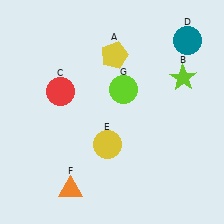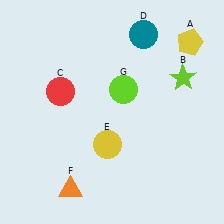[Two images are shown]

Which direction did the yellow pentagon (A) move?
The yellow pentagon (A) moved right.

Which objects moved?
The objects that moved are: the yellow pentagon (A), the teal circle (D).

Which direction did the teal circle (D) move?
The teal circle (D) moved left.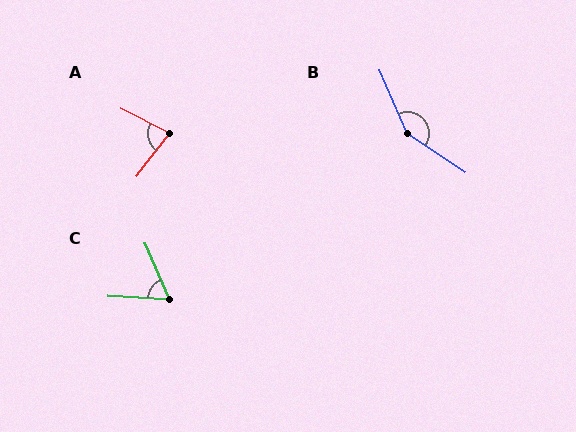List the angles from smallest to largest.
C (62°), A (79°), B (147°).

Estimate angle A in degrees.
Approximately 79 degrees.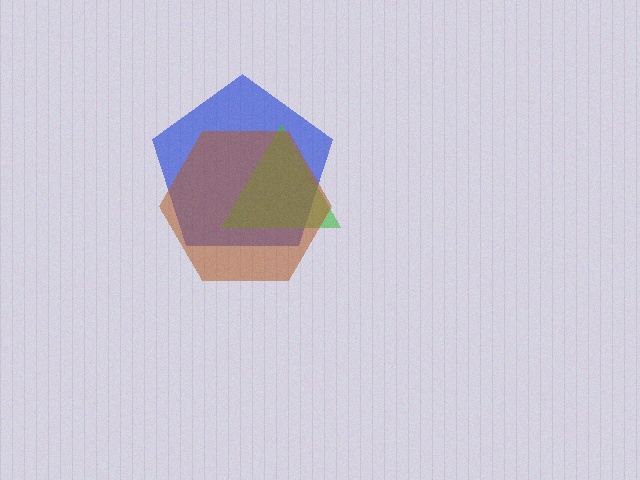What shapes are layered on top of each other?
The layered shapes are: a blue pentagon, a green triangle, a brown hexagon.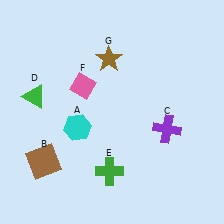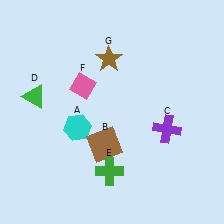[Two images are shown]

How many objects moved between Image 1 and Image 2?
1 object moved between the two images.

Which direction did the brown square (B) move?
The brown square (B) moved right.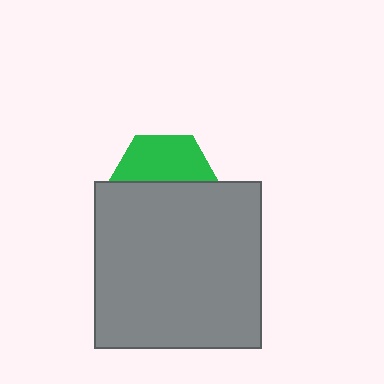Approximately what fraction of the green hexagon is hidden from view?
Roughly 55% of the green hexagon is hidden behind the gray square.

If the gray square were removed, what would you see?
You would see the complete green hexagon.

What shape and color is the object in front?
The object in front is a gray square.